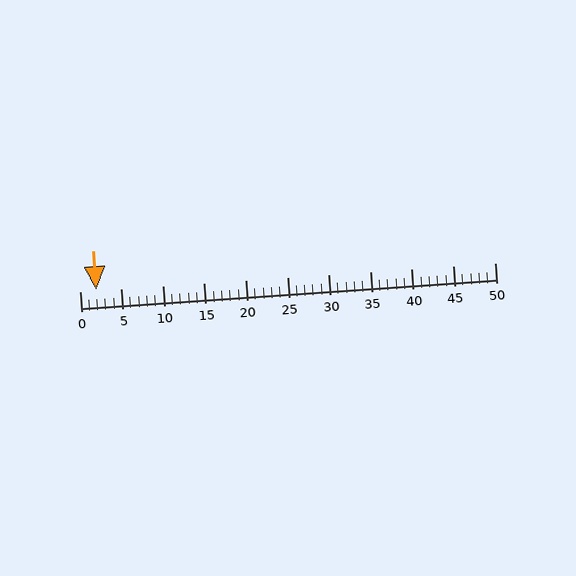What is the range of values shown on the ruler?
The ruler shows values from 0 to 50.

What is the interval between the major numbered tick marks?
The major tick marks are spaced 5 units apart.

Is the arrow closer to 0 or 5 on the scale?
The arrow is closer to 0.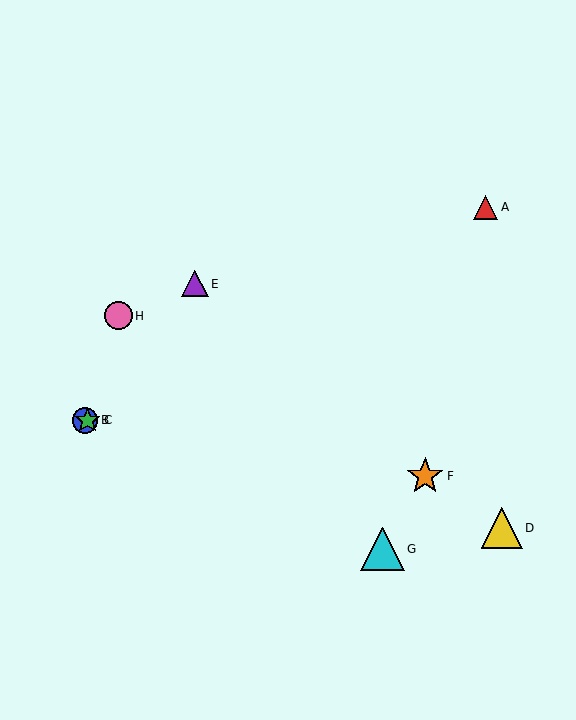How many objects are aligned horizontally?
2 objects (B, C) are aligned horizontally.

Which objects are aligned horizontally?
Objects B, C are aligned horizontally.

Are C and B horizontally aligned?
Yes, both are at y≈420.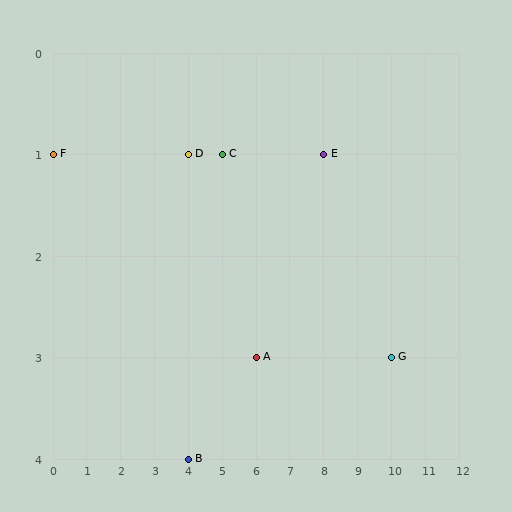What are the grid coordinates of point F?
Point F is at grid coordinates (0, 1).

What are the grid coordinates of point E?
Point E is at grid coordinates (8, 1).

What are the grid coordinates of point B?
Point B is at grid coordinates (4, 4).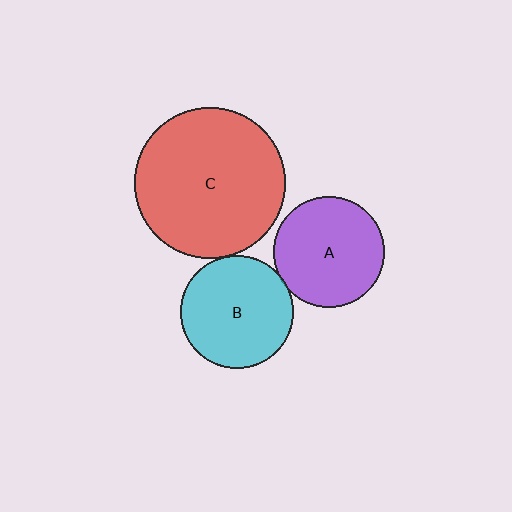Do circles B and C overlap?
Yes.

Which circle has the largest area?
Circle C (red).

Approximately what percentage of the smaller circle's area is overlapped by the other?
Approximately 5%.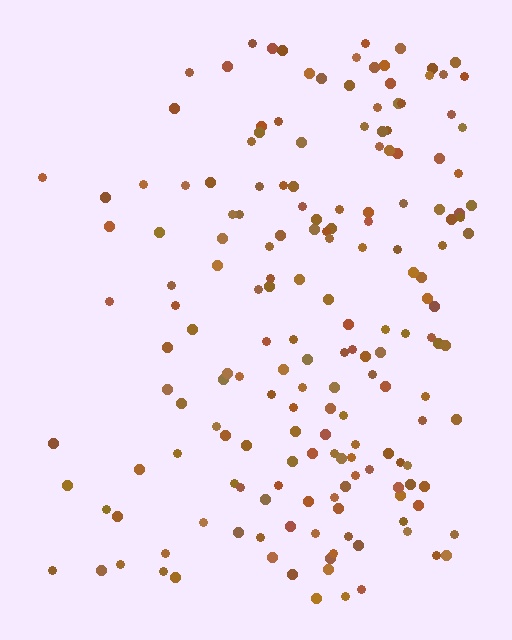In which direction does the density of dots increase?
From left to right, with the right side densest.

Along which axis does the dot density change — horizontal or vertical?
Horizontal.